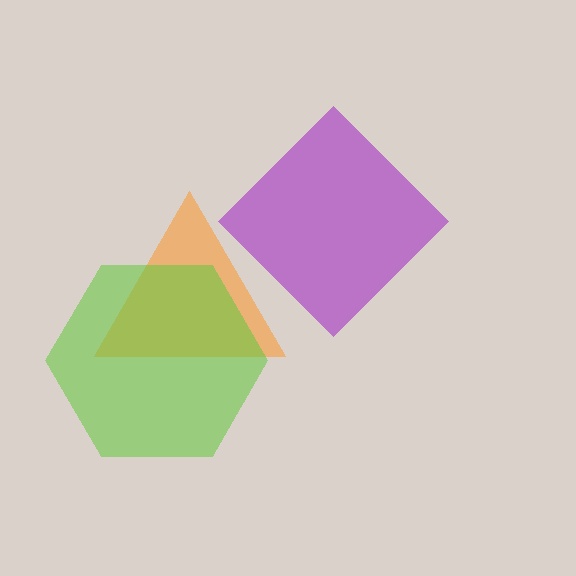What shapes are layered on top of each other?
The layered shapes are: an orange triangle, a lime hexagon, a purple diamond.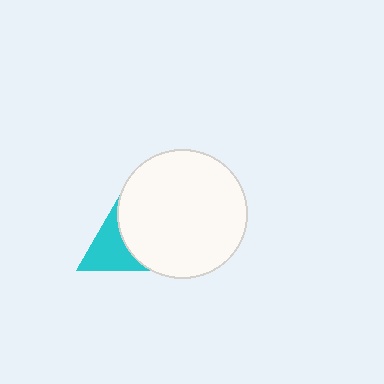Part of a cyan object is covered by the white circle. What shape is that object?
It is a triangle.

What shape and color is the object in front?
The object in front is a white circle.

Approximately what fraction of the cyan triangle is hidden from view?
Roughly 57% of the cyan triangle is hidden behind the white circle.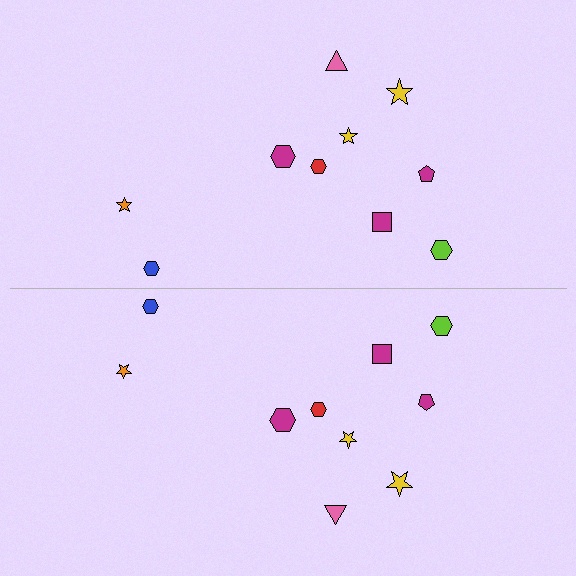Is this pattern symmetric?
Yes, this pattern has bilateral (reflection) symmetry.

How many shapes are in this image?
There are 20 shapes in this image.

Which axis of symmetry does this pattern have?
The pattern has a horizontal axis of symmetry running through the center of the image.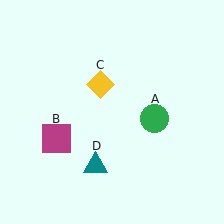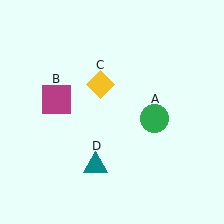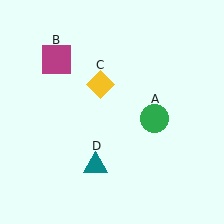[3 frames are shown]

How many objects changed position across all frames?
1 object changed position: magenta square (object B).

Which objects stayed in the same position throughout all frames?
Green circle (object A) and yellow diamond (object C) and teal triangle (object D) remained stationary.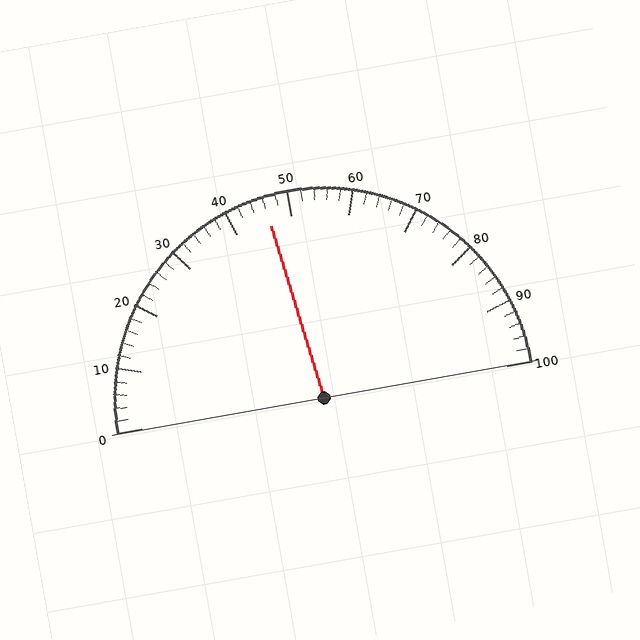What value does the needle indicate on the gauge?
The needle indicates approximately 46.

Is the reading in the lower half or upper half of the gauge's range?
The reading is in the lower half of the range (0 to 100).